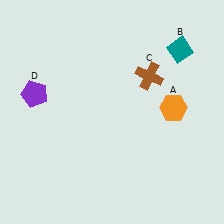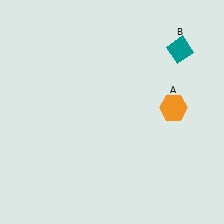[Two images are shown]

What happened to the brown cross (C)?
The brown cross (C) was removed in Image 2. It was in the top-right area of Image 1.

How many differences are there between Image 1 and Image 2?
There are 2 differences between the two images.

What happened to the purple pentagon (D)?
The purple pentagon (D) was removed in Image 2. It was in the top-left area of Image 1.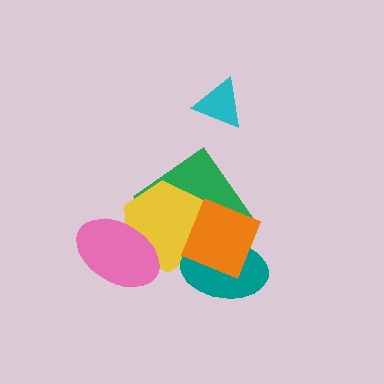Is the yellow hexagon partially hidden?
Yes, it is partially covered by another shape.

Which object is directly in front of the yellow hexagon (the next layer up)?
The teal ellipse is directly in front of the yellow hexagon.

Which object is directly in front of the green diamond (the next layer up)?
The yellow hexagon is directly in front of the green diamond.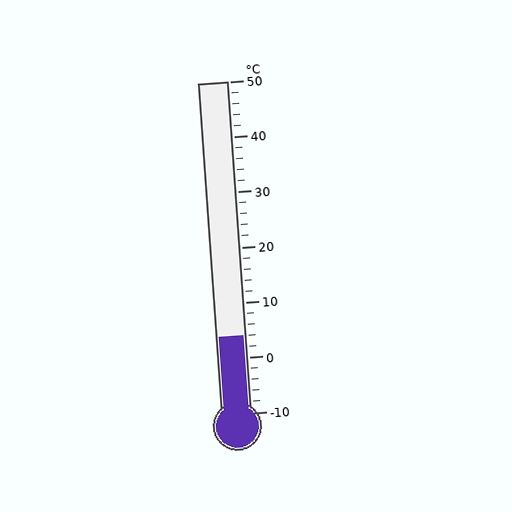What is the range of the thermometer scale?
The thermometer scale ranges from -10°C to 50°C.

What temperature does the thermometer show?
The thermometer shows approximately 4°C.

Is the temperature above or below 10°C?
The temperature is below 10°C.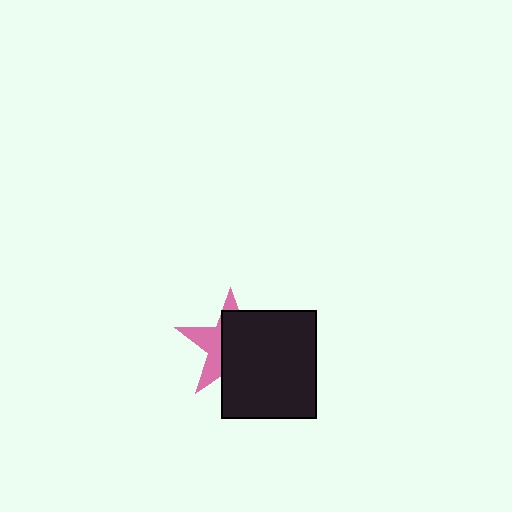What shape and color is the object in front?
The object in front is a black rectangle.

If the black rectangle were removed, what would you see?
You would see the complete pink star.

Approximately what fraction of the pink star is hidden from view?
Roughly 61% of the pink star is hidden behind the black rectangle.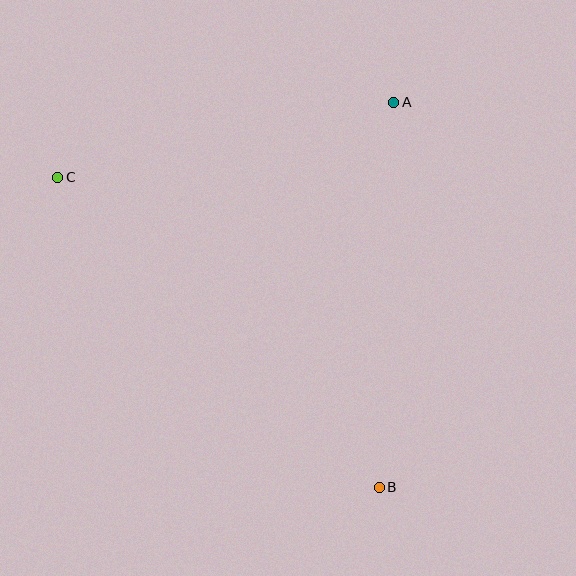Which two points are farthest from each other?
Points B and C are farthest from each other.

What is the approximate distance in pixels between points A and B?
The distance between A and B is approximately 385 pixels.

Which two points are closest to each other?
Points A and C are closest to each other.